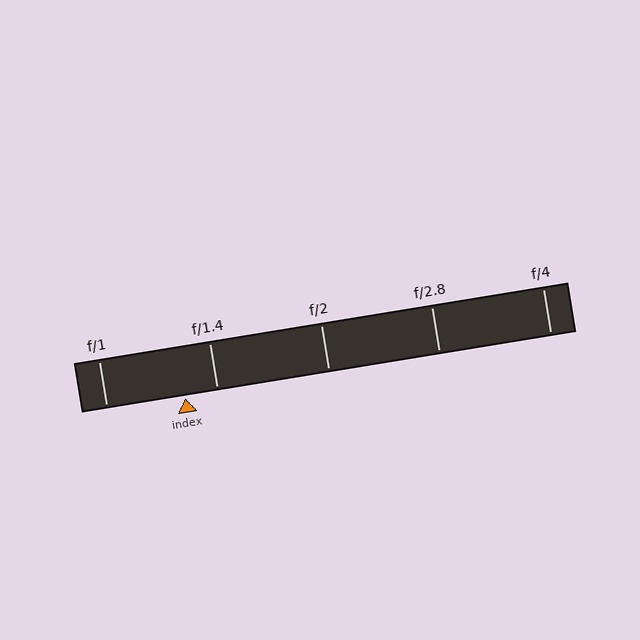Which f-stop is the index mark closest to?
The index mark is closest to f/1.4.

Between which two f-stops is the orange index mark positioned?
The index mark is between f/1 and f/1.4.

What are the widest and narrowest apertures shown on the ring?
The widest aperture shown is f/1 and the narrowest is f/4.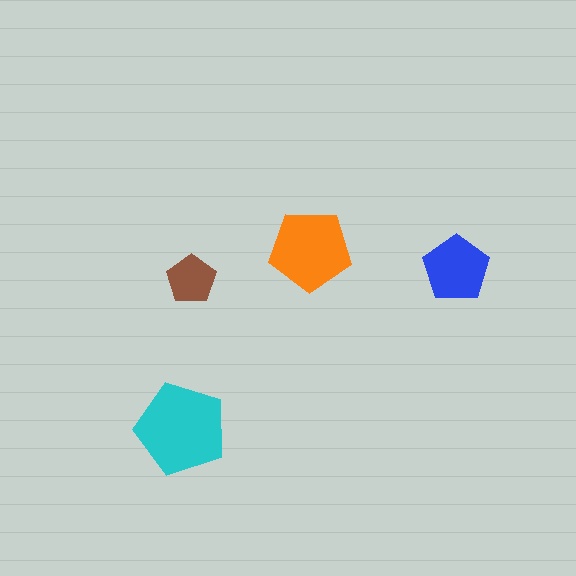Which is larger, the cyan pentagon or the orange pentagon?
The cyan one.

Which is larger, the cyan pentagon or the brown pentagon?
The cyan one.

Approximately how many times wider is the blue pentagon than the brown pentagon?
About 1.5 times wider.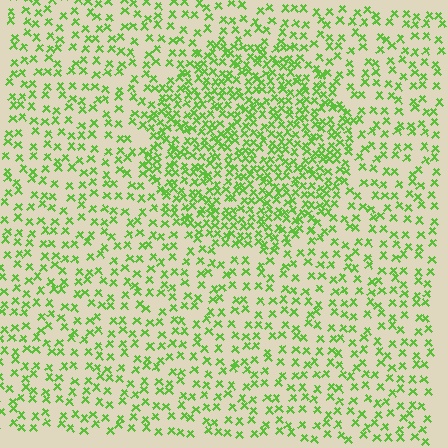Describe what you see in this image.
The image contains small lime elements arranged at two different densities. A circle-shaped region is visible where the elements are more densely packed than the surrounding area.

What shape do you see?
I see a circle.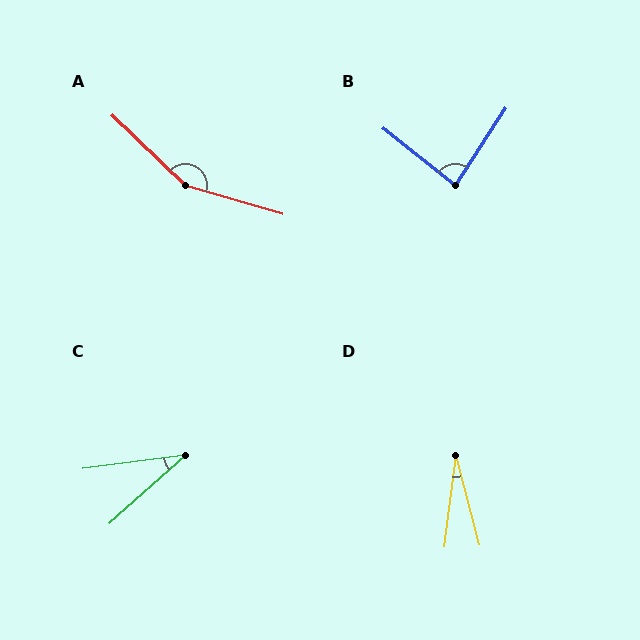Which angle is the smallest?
D, at approximately 22 degrees.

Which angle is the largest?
A, at approximately 153 degrees.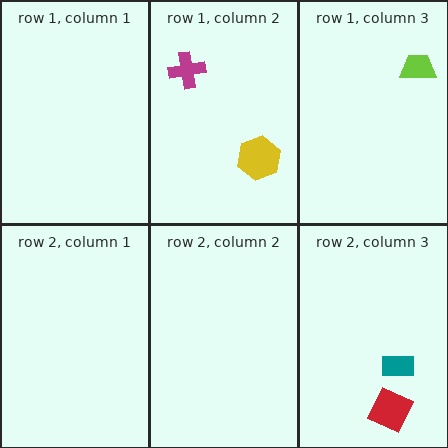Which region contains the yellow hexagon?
The row 1, column 2 region.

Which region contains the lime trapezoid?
The row 1, column 3 region.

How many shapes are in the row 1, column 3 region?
1.